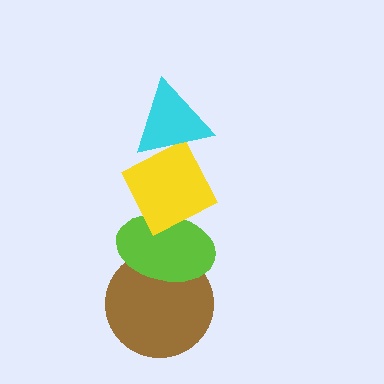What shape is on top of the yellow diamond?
The cyan triangle is on top of the yellow diamond.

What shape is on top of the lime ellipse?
The yellow diamond is on top of the lime ellipse.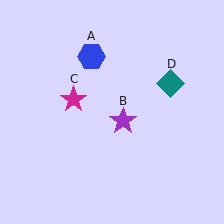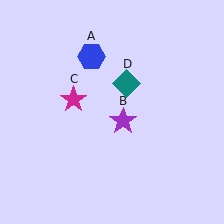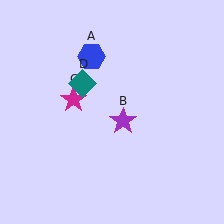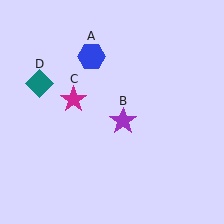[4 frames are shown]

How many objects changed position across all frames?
1 object changed position: teal diamond (object D).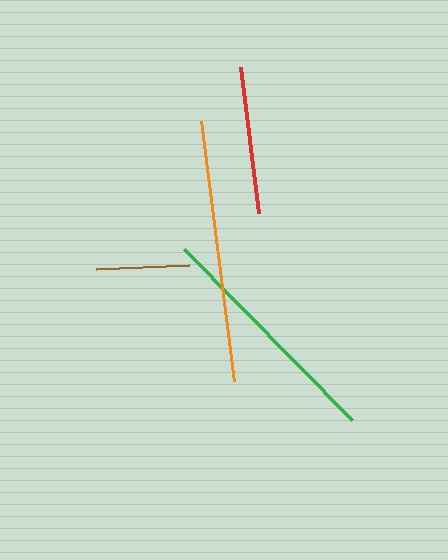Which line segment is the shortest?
The brown line is the shortest at approximately 92 pixels.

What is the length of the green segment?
The green segment is approximately 240 pixels long.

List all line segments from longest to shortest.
From longest to shortest: orange, green, red, brown.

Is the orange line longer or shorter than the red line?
The orange line is longer than the red line.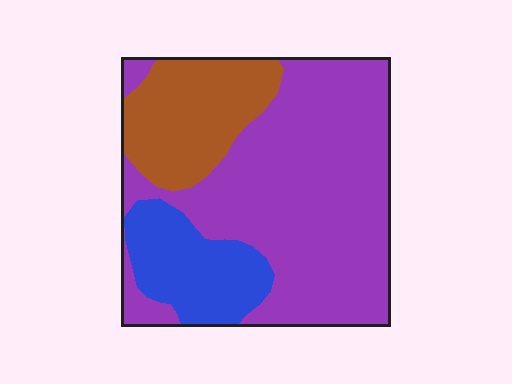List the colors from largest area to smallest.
From largest to smallest: purple, brown, blue.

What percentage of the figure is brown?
Brown takes up about one fifth (1/5) of the figure.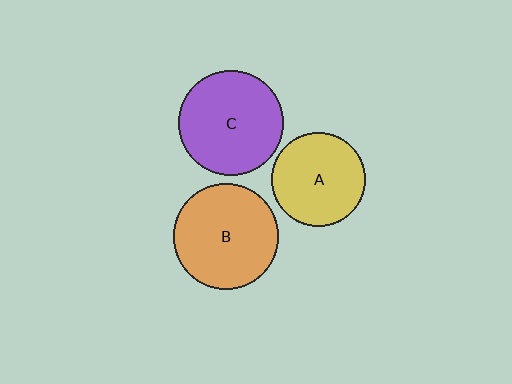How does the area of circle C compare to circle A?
Approximately 1.3 times.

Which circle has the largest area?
Circle B (orange).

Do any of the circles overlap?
No, none of the circles overlap.